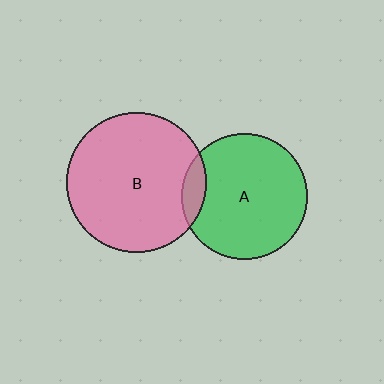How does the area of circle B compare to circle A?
Approximately 1.2 times.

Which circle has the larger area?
Circle B (pink).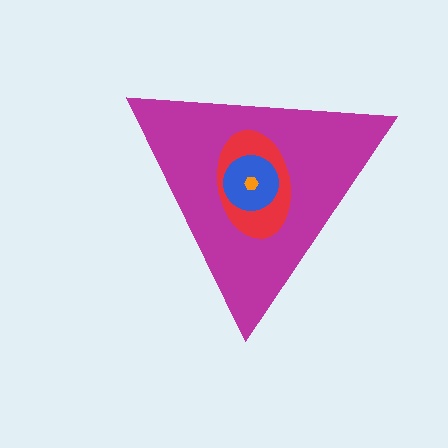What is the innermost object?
The orange hexagon.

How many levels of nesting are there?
4.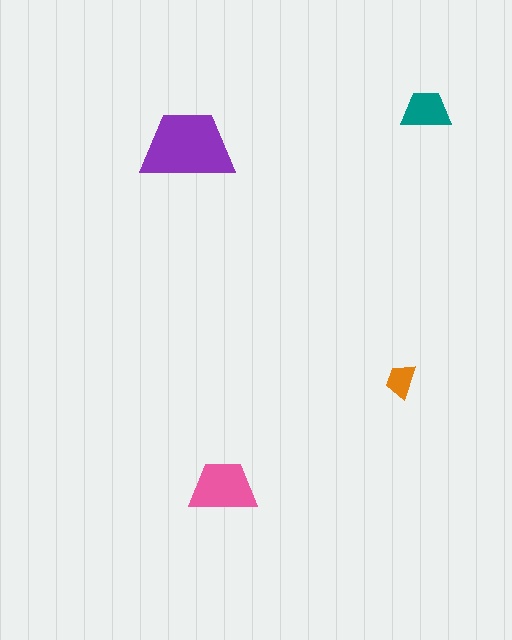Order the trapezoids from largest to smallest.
the purple one, the pink one, the teal one, the orange one.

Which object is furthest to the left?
The purple trapezoid is leftmost.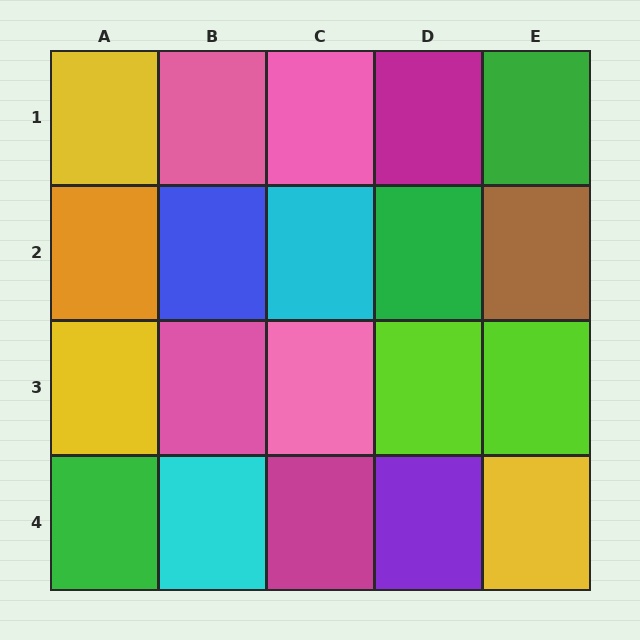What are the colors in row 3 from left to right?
Yellow, pink, pink, lime, lime.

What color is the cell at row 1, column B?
Pink.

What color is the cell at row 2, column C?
Cyan.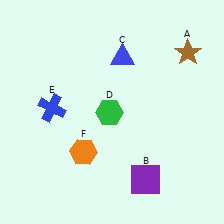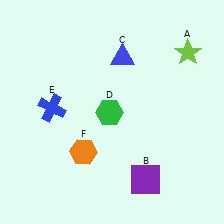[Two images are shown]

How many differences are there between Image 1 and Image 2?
There is 1 difference between the two images.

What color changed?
The star (A) changed from brown in Image 1 to lime in Image 2.